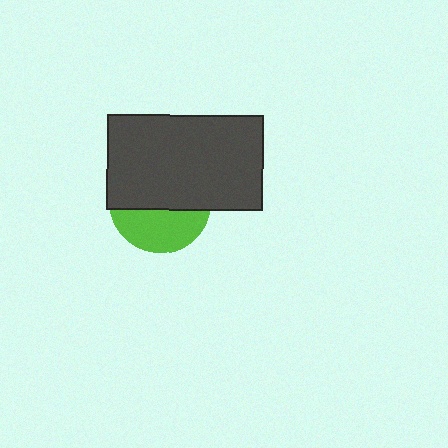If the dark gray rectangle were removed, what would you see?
You would see the complete lime circle.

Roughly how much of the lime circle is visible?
A small part of it is visible (roughly 39%).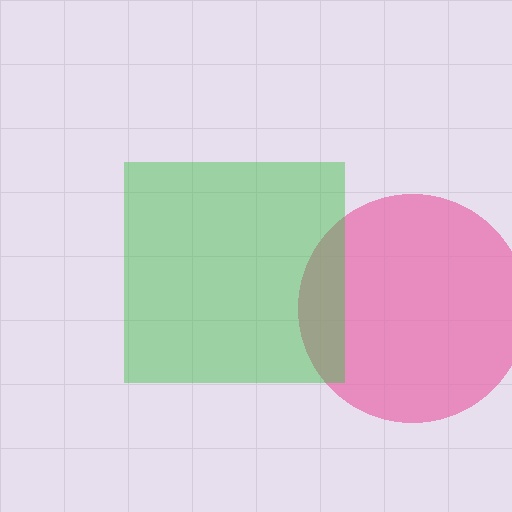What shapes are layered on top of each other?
The layered shapes are: a pink circle, a green square.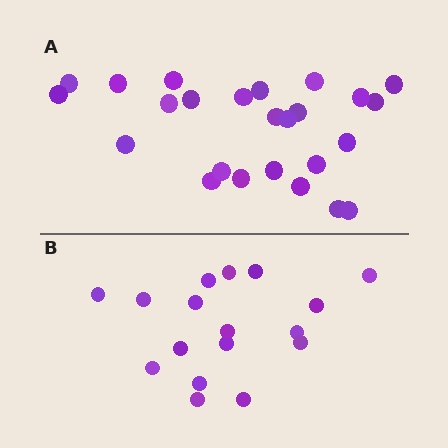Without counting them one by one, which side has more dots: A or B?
Region A (the top region) has more dots.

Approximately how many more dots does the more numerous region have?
Region A has roughly 8 or so more dots than region B.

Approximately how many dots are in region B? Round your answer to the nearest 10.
About 20 dots. (The exact count is 17, which rounds to 20.)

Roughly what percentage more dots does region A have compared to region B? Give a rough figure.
About 45% more.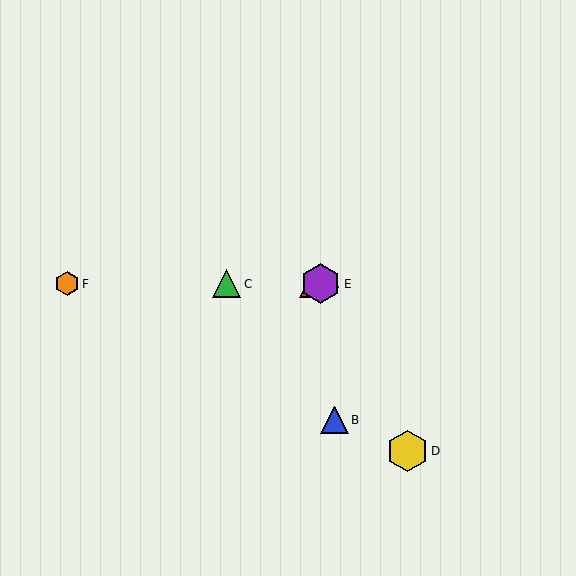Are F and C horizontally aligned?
Yes, both are at y≈284.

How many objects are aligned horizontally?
4 objects (A, C, E, F) are aligned horizontally.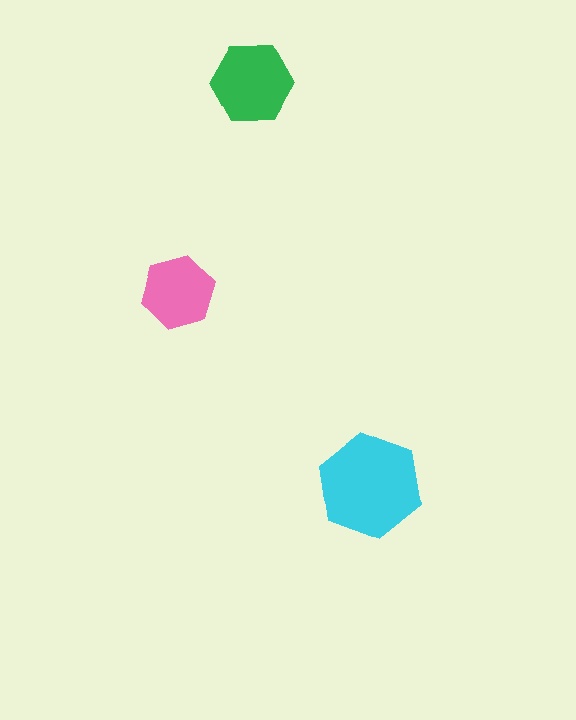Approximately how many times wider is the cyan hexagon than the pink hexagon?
About 1.5 times wider.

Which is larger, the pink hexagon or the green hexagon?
The green one.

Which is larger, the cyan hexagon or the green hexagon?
The cyan one.